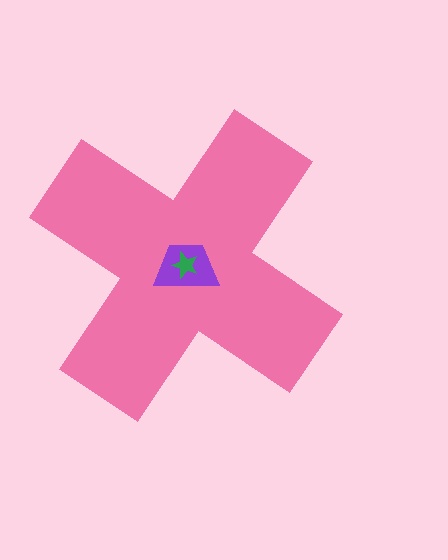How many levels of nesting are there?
3.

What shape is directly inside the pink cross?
The purple trapezoid.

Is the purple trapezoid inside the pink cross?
Yes.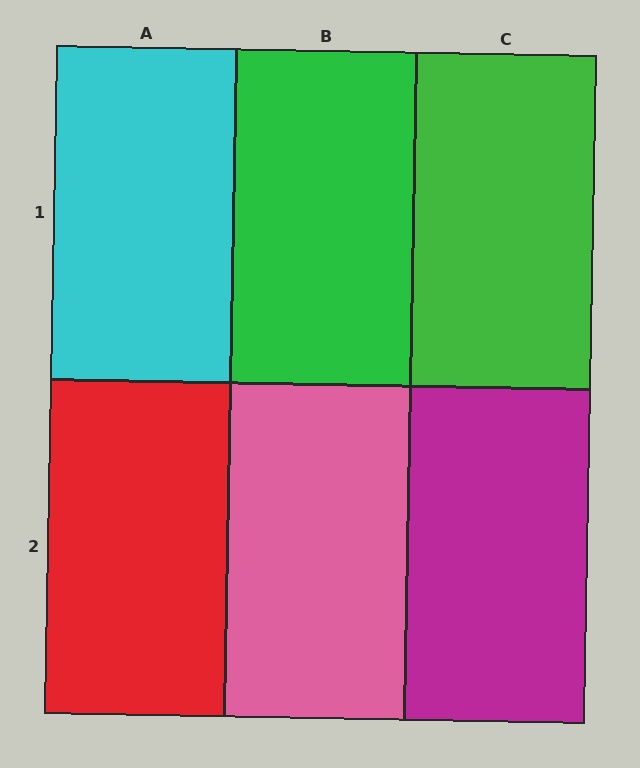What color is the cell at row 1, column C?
Green.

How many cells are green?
2 cells are green.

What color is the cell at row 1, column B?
Green.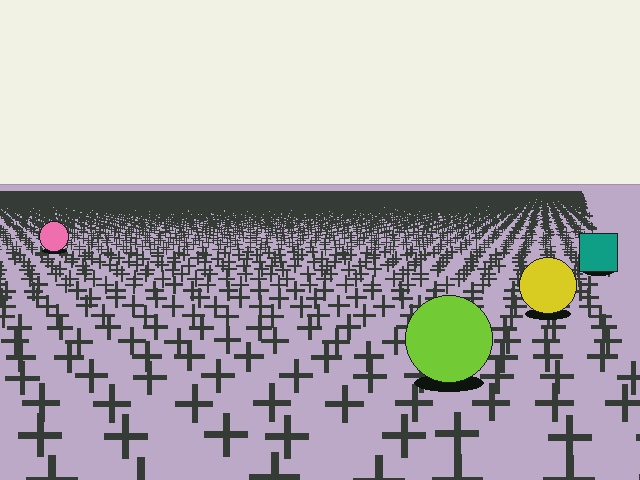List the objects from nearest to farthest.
From nearest to farthest: the lime circle, the yellow circle, the teal square, the pink circle.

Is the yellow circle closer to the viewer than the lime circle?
No. The lime circle is closer — you can tell from the texture gradient: the ground texture is coarser near it.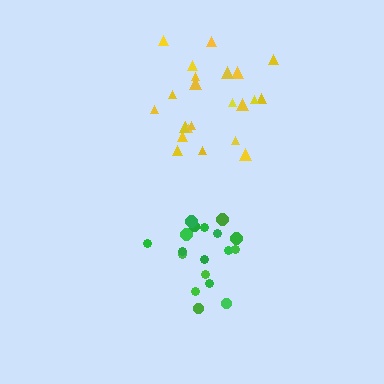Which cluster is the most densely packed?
Green.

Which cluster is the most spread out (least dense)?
Yellow.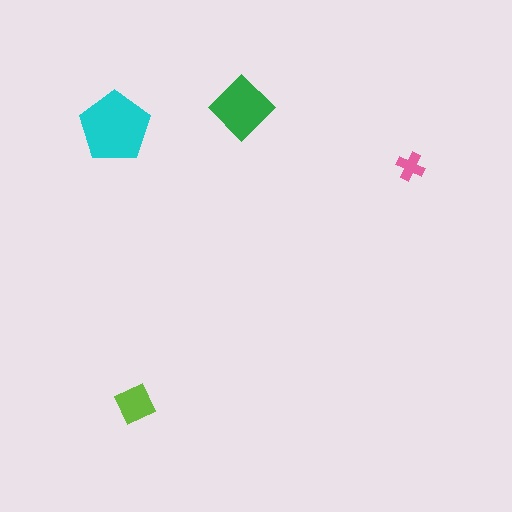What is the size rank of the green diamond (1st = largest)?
2nd.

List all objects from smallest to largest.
The pink cross, the lime square, the green diamond, the cyan pentagon.